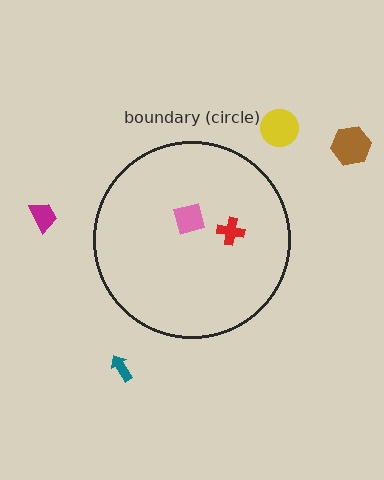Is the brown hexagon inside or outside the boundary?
Outside.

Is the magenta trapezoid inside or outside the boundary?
Outside.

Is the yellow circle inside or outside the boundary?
Outside.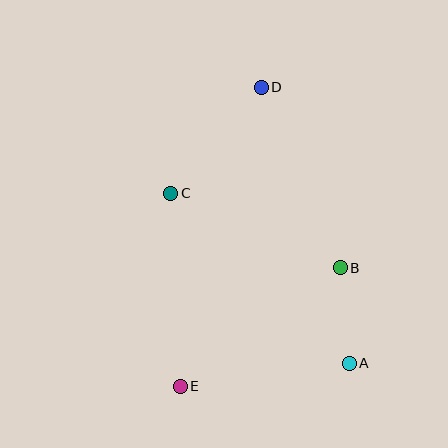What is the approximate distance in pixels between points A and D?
The distance between A and D is approximately 290 pixels.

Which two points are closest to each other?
Points A and B are closest to each other.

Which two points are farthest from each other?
Points D and E are farthest from each other.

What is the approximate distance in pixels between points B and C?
The distance between B and C is approximately 185 pixels.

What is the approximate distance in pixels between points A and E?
The distance between A and E is approximately 171 pixels.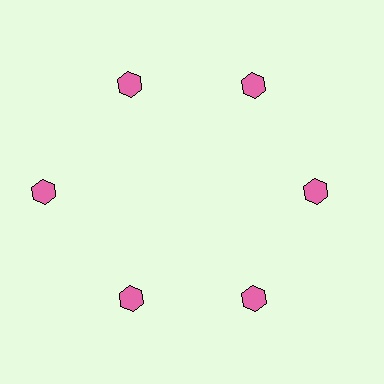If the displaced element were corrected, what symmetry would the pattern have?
It would have 6-fold rotational symmetry — the pattern would map onto itself every 60 degrees.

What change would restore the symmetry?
The symmetry would be restored by moving it inward, back onto the ring so that all 6 hexagons sit at equal angles and equal distance from the center.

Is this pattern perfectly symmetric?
No. The 6 pink hexagons are arranged in a ring, but one element near the 9 o'clock position is pushed outward from the center, breaking the 6-fold rotational symmetry.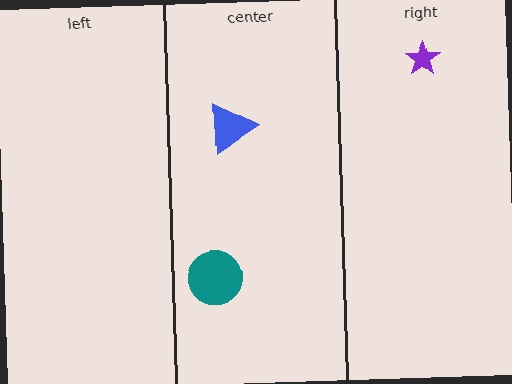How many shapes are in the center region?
2.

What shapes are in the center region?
The teal circle, the blue triangle.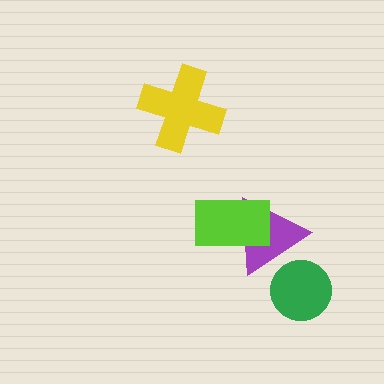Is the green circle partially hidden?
Yes, it is partially covered by another shape.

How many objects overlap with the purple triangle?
2 objects overlap with the purple triangle.